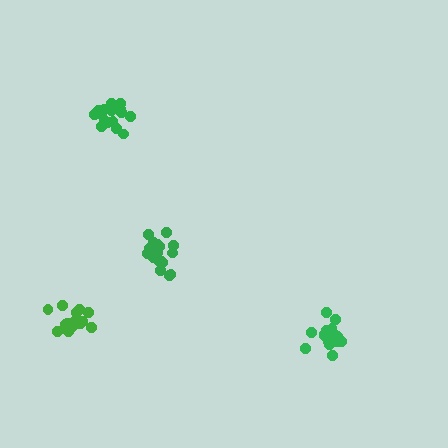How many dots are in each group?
Group 1: 19 dots, Group 2: 16 dots, Group 3: 17 dots, Group 4: 15 dots (67 total).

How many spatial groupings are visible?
There are 4 spatial groupings.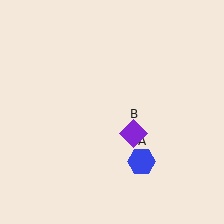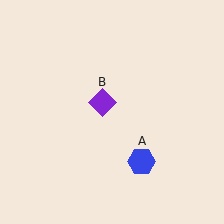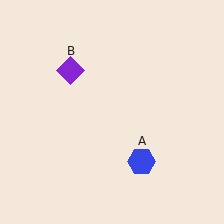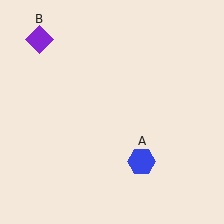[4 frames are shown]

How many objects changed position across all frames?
1 object changed position: purple diamond (object B).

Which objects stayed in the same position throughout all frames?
Blue hexagon (object A) remained stationary.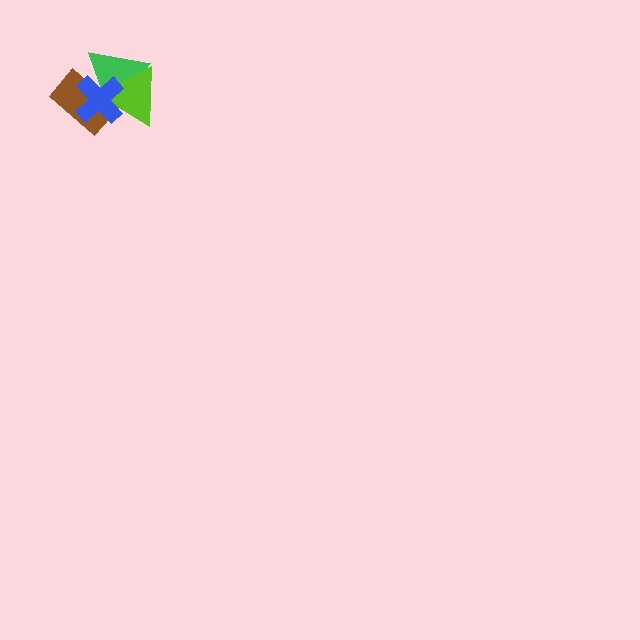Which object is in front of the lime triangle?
The blue cross is in front of the lime triangle.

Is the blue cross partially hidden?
No, no other shape covers it.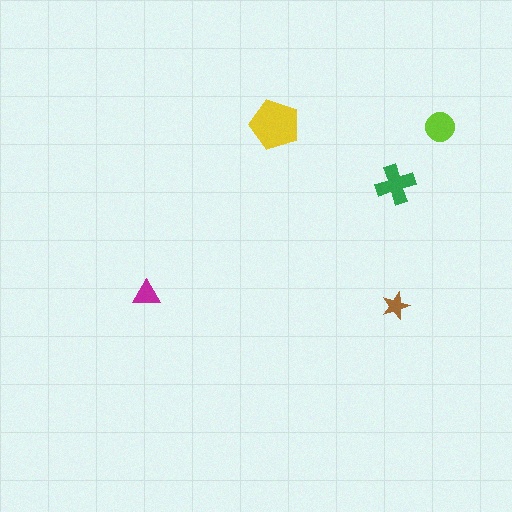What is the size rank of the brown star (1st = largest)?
5th.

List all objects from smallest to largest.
The brown star, the magenta triangle, the lime circle, the green cross, the yellow pentagon.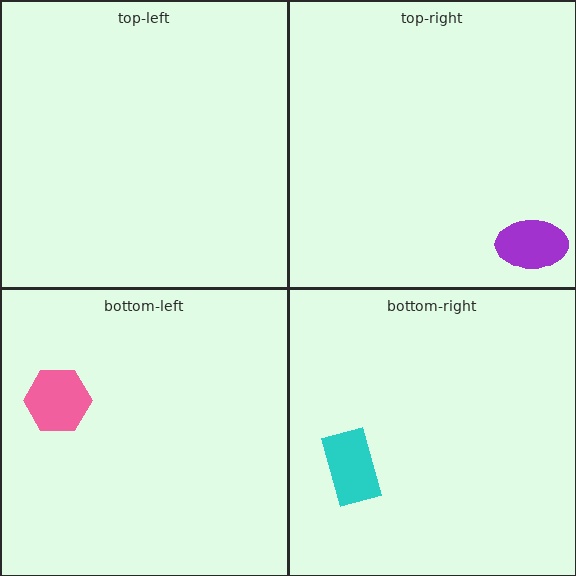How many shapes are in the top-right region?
1.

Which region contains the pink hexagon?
The bottom-left region.